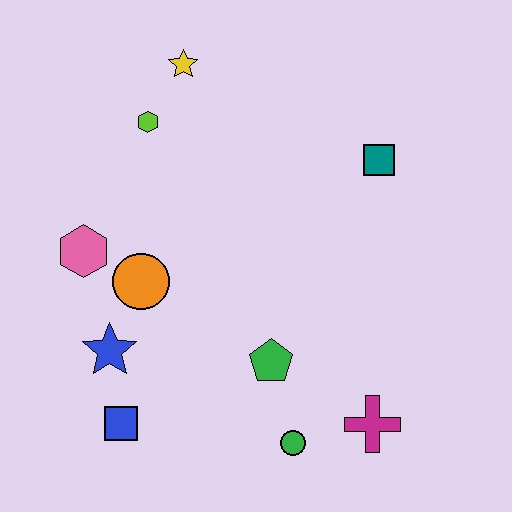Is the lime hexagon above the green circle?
Yes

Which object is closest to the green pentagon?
The green circle is closest to the green pentagon.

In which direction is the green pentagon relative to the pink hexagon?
The green pentagon is to the right of the pink hexagon.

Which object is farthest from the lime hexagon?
The magenta cross is farthest from the lime hexagon.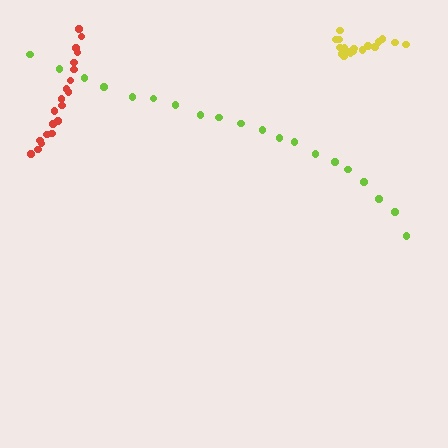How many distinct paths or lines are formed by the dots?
There are 3 distinct paths.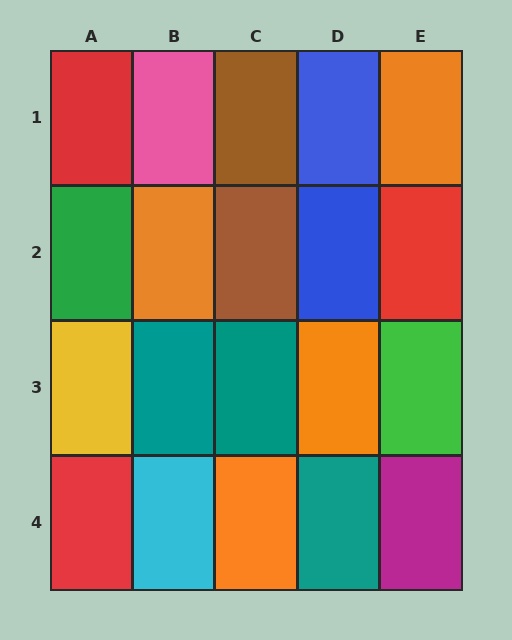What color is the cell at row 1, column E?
Orange.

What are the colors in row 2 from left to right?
Green, orange, brown, blue, red.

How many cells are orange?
4 cells are orange.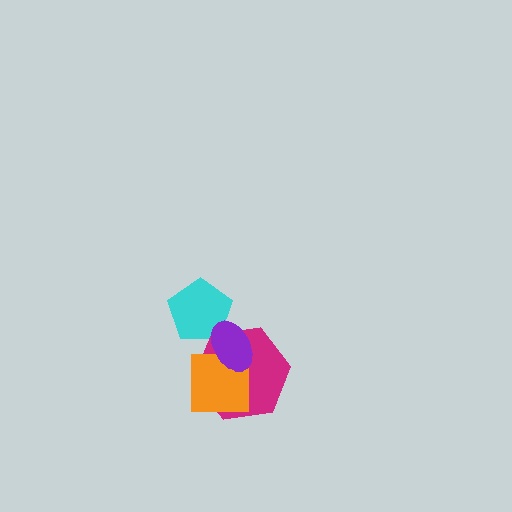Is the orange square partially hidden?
Yes, it is partially covered by another shape.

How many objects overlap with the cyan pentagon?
2 objects overlap with the cyan pentagon.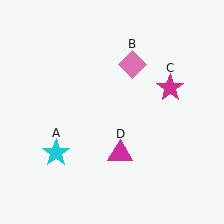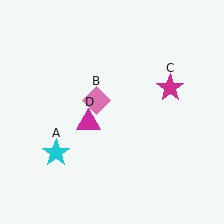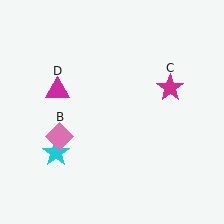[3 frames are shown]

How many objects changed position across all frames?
2 objects changed position: pink diamond (object B), magenta triangle (object D).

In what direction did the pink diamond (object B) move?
The pink diamond (object B) moved down and to the left.